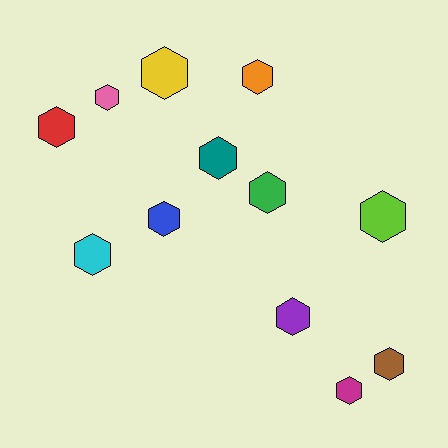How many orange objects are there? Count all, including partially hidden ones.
There is 1 orange object.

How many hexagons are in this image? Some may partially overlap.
There are 12 hexagons.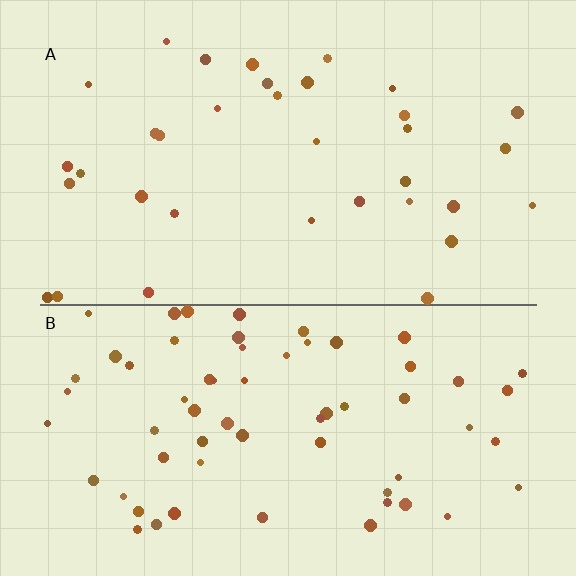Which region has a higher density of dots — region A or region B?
B (the bottom).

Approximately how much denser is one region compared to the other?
Approximately 1.8× — region B over region A.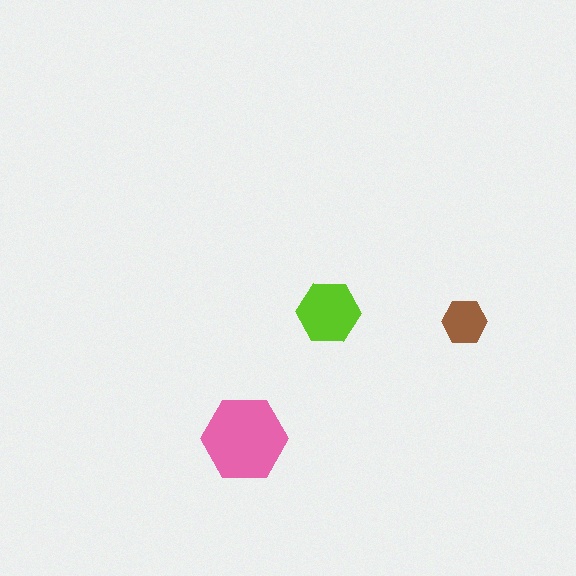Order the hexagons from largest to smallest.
the pink one, the lime one, the brown one.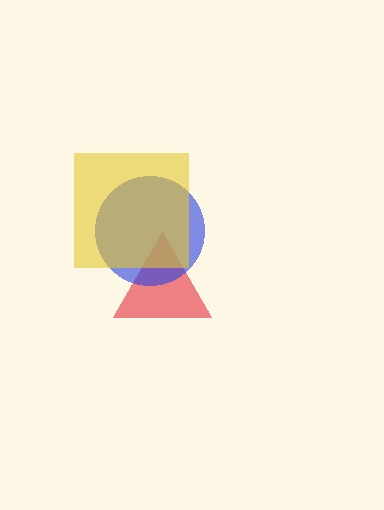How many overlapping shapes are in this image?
There are 3 overlapping shapes in the image.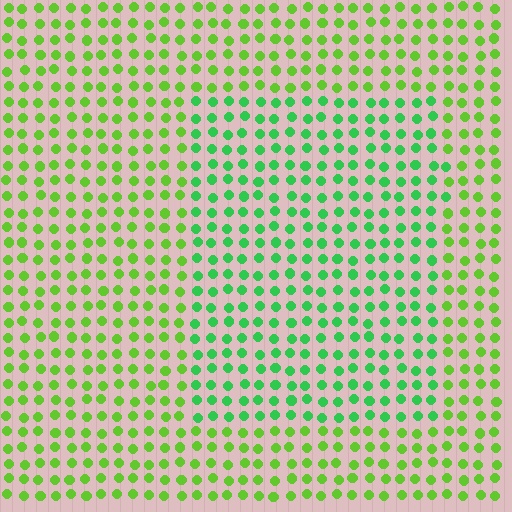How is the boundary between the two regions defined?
The boundary is defined purely by a slight shift in hue (about 32 degrees). Spacing, size, and orientation are identical on both sides.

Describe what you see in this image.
The image is filled with small lime elements in a uniform arrangement. A rectangle-shaped region is visible where the elements are tinted to a slightly different hue, forming a subtle color boundary.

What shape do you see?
I see a rectangle.